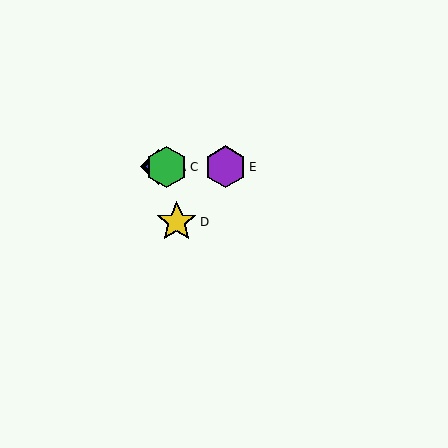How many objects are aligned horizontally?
4 objects (A, B, C, E) are aligned horizontally.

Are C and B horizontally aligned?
Yes, both are at y≈167.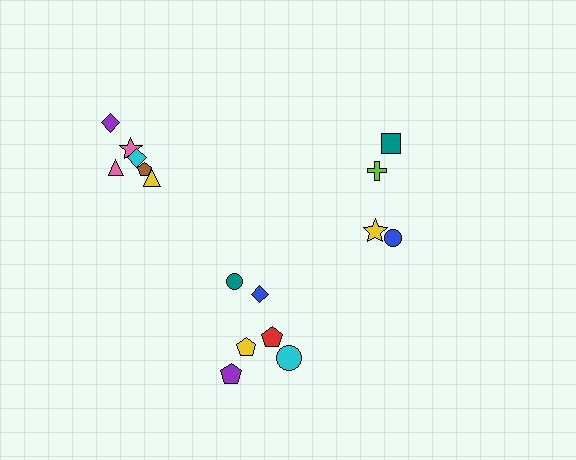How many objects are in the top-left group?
There are 6 objects.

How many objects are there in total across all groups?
There are 16 objects.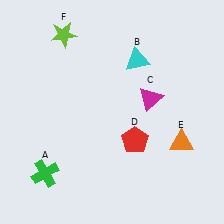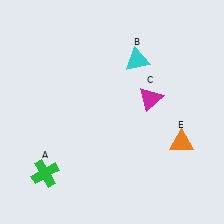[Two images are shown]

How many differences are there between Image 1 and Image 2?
There are 2 differences between the two images.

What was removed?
The red pentagon (D), the lime star (F) were removed in Image 2.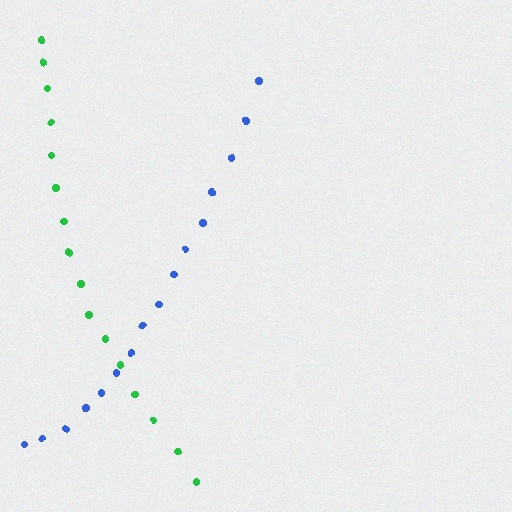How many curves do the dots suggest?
There are 2 distinct paths.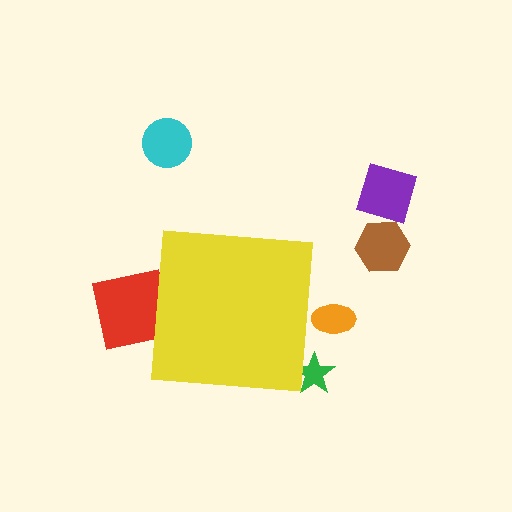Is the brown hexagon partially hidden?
No, the brown hexagon is fully visible.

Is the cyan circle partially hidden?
No, the cyan circle is fully visible.